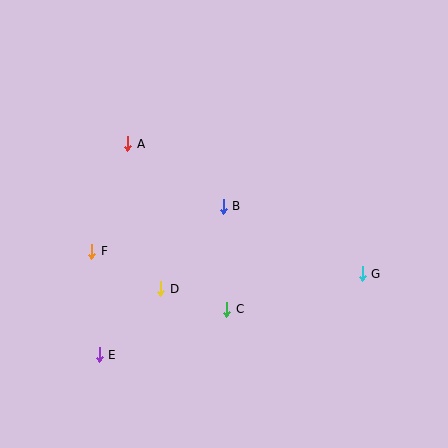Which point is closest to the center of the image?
Point B at (223, 206) is closest to the center.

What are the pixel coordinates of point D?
Point D is at (161, 289).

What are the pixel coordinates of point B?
Point B is at (223, 206).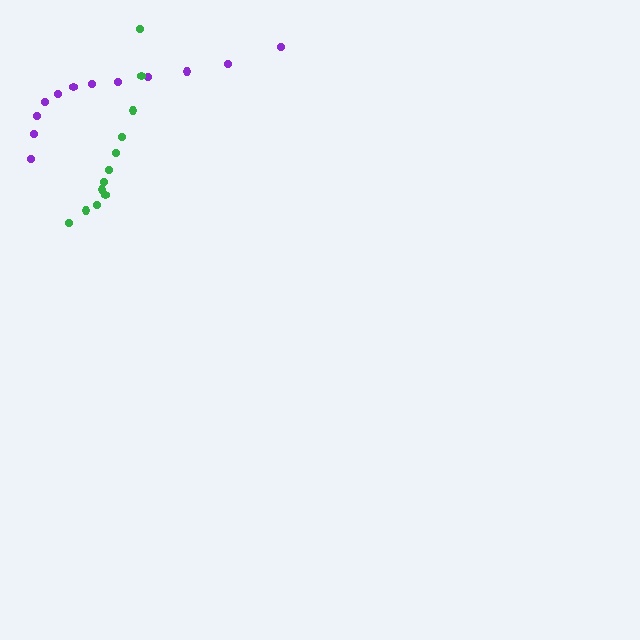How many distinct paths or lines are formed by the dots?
There are 2 distinct paths.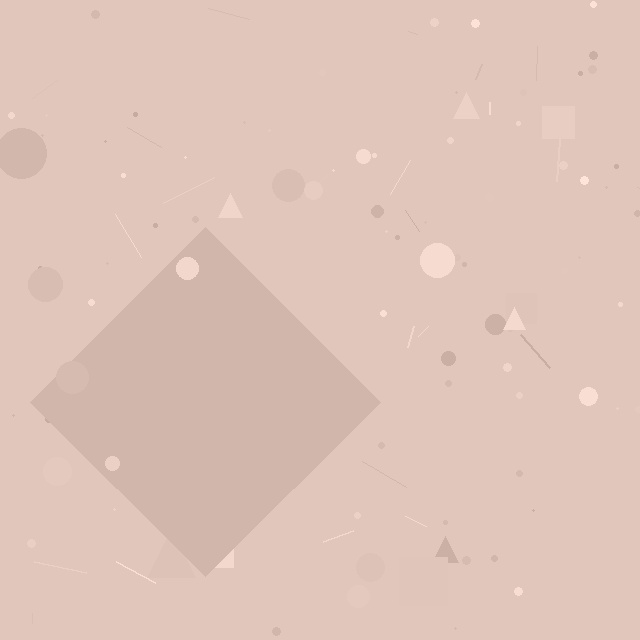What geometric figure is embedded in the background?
A diamond is embedded in the background.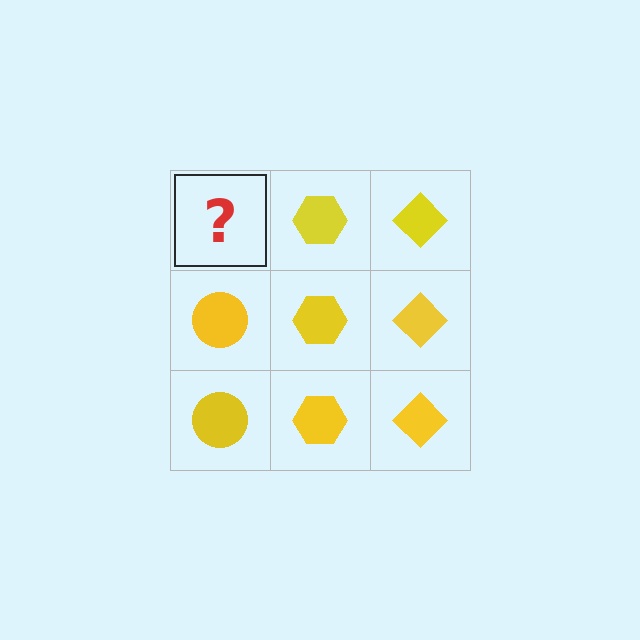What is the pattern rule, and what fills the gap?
The rule is that each column has a consistent shape. The gap should be filled with a yellow circle.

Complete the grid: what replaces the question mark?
The question mark should be replaced with a yellow circle.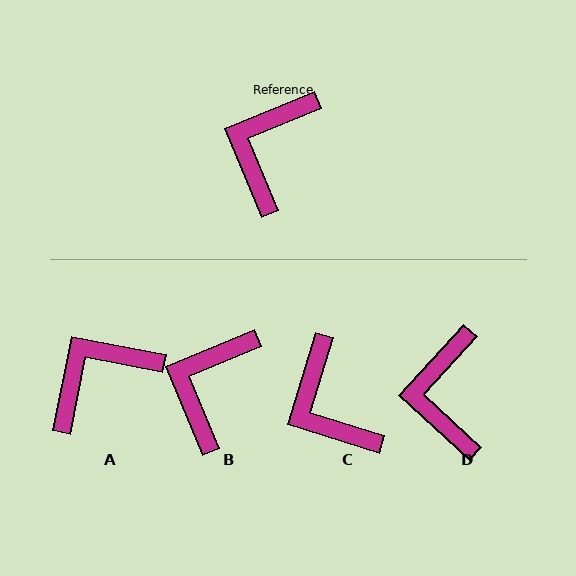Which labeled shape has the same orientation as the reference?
B.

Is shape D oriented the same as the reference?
No, it is off by about 25 degrees.